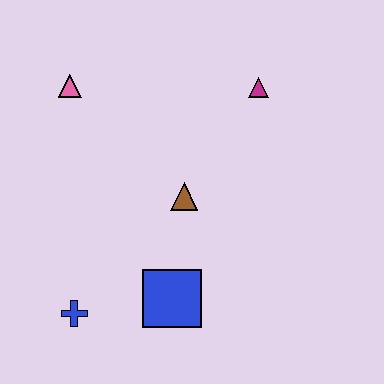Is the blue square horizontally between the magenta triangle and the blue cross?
Yes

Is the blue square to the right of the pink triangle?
Yes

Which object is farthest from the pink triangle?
The blue square is farthest from the pink triangle.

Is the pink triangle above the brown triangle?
Yes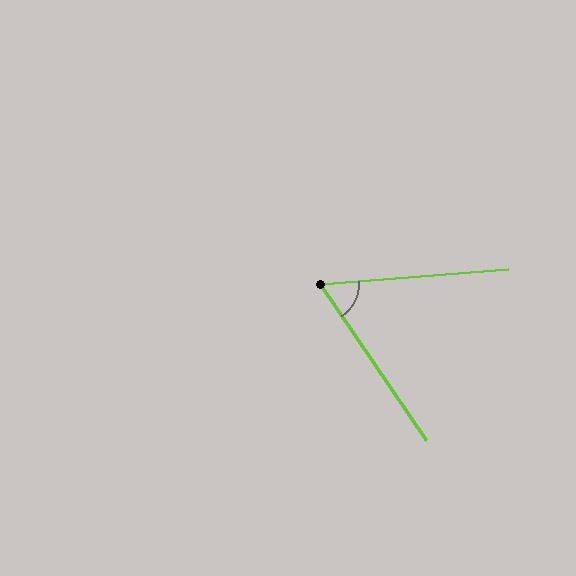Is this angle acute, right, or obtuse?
It is acute.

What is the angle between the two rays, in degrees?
Approximately 60 degrees.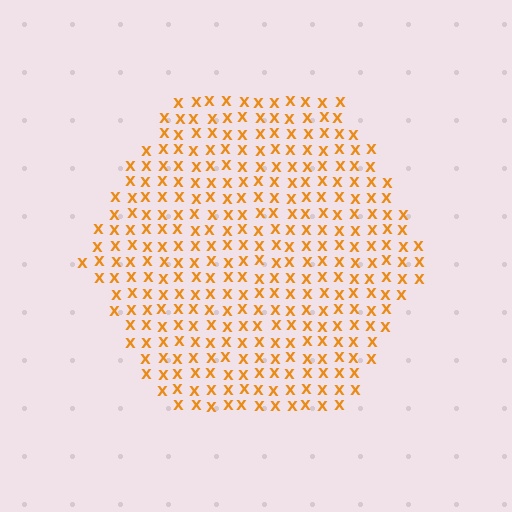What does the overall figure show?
The overall figure shows a hexagon.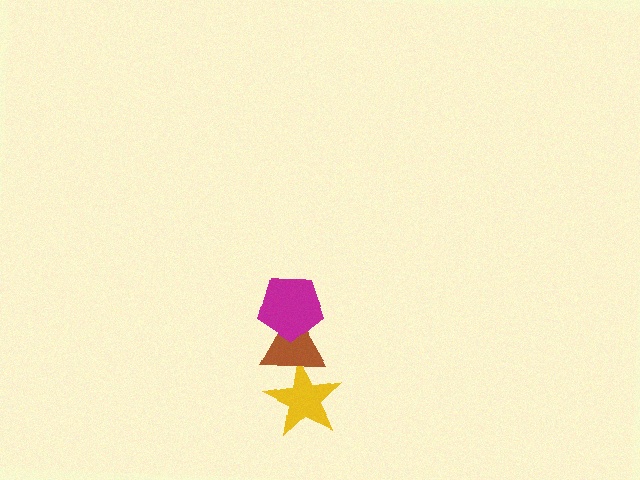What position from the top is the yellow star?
The yellow star is 3rd from the top.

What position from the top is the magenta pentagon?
The magenta pentagon is 1st from the top.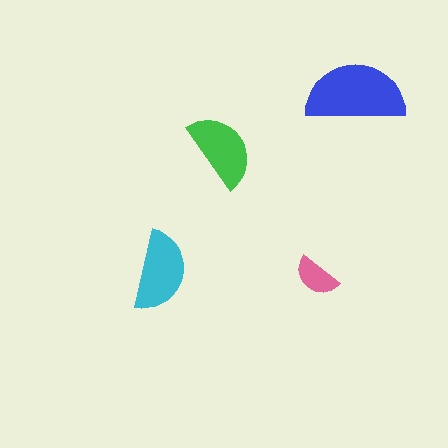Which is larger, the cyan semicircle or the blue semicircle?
The blue one.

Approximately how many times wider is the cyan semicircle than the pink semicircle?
About 1.5 times wider.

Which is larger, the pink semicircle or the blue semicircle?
The blue one.